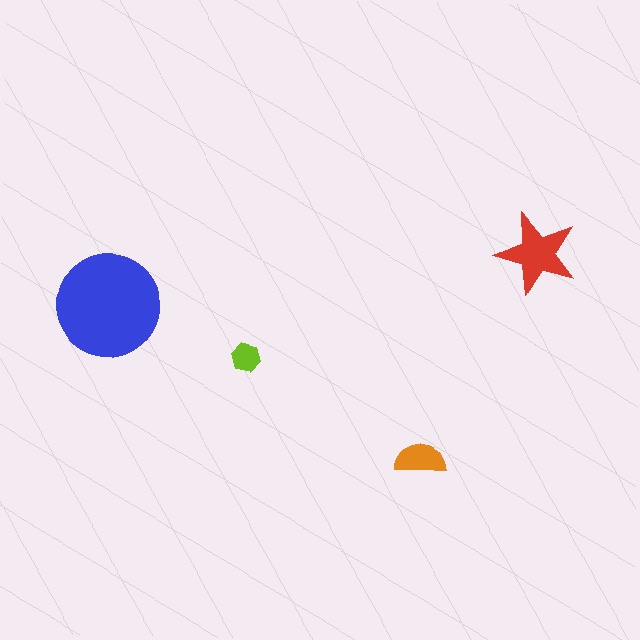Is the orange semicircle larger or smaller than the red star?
Smaller.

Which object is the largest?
The blue circle.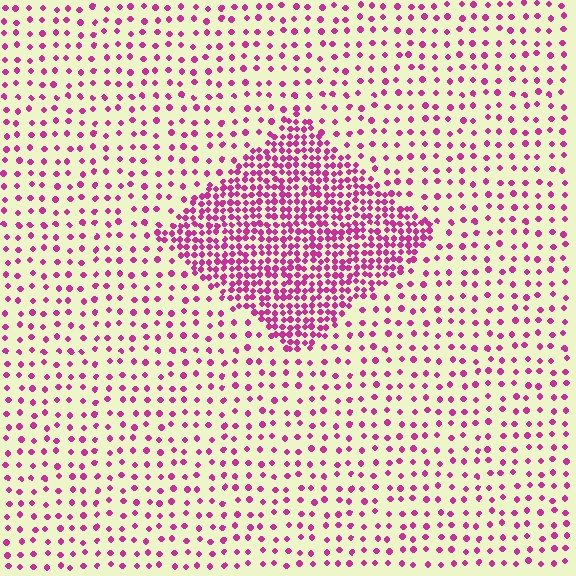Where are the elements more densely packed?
The elements are more densely packed inside the diamond boundary.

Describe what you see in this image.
The image contains small magenta elements arranged at two different densities. A diamond-shaped region is visible where the elements are more densely packed than the surrounding area.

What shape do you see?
I see a diamond.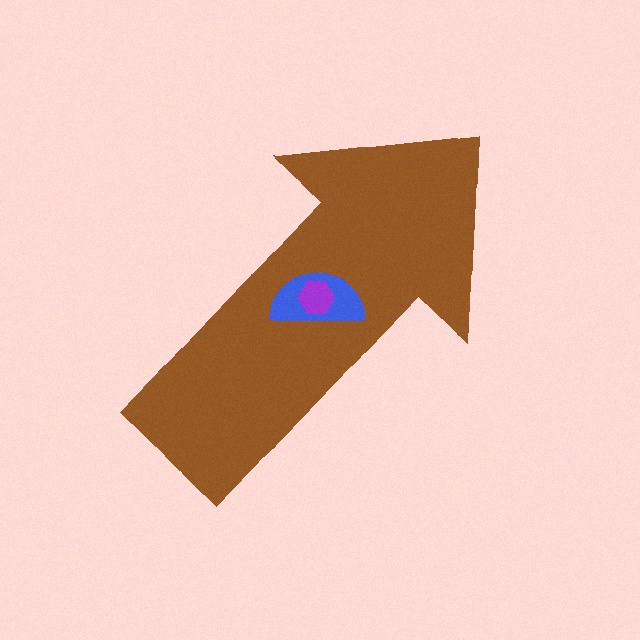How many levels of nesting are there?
3.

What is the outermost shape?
The brown arrow.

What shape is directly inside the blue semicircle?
The purple hexagon.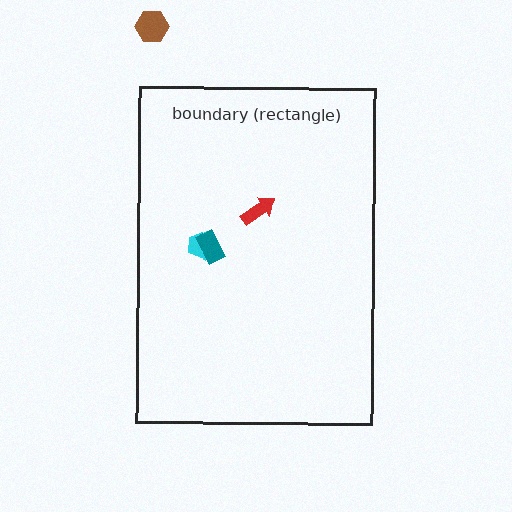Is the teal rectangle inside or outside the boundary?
Inside.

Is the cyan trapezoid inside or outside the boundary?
Inside.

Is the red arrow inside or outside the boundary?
Inside.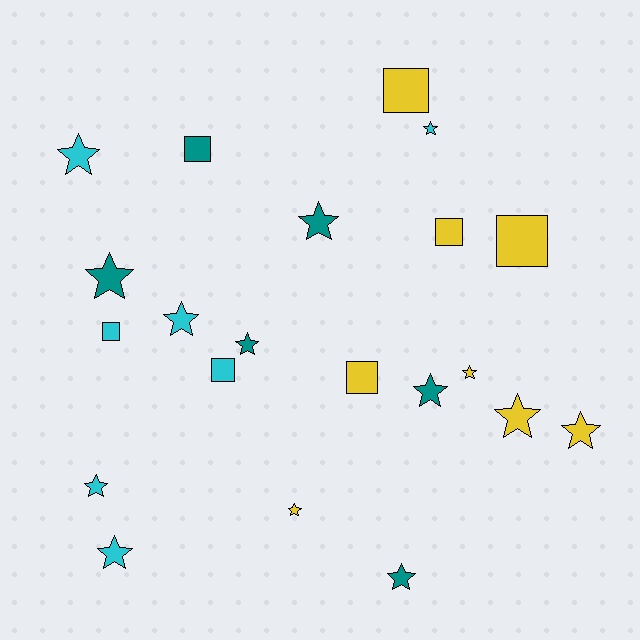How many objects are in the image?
There are 21 objects.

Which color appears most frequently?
Yellow, with 8 objects.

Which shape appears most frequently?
Star, with 14 objects.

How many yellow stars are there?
There are 4 yellow stars.